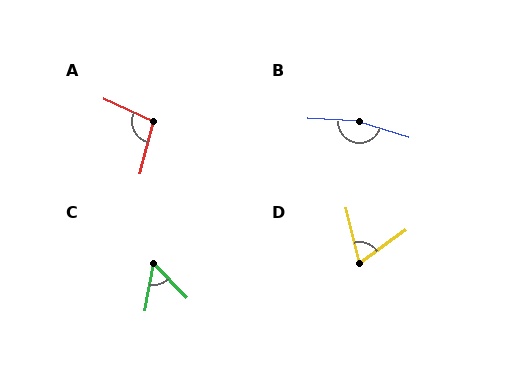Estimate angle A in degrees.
Approximately 100 degrees.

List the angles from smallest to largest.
C (55°), D (68°), A (100°), B (165°).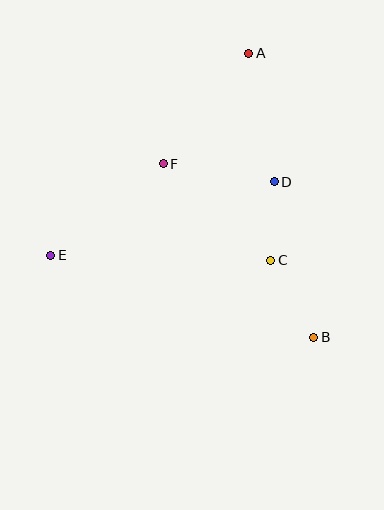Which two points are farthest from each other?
Points A and B are farthest from each other.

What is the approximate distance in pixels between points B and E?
The distance between B and E is approximately 275 pixels.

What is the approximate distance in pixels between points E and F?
The distance between E and F is approximately 145 pixels.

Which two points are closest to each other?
Points C and D are closest to each other.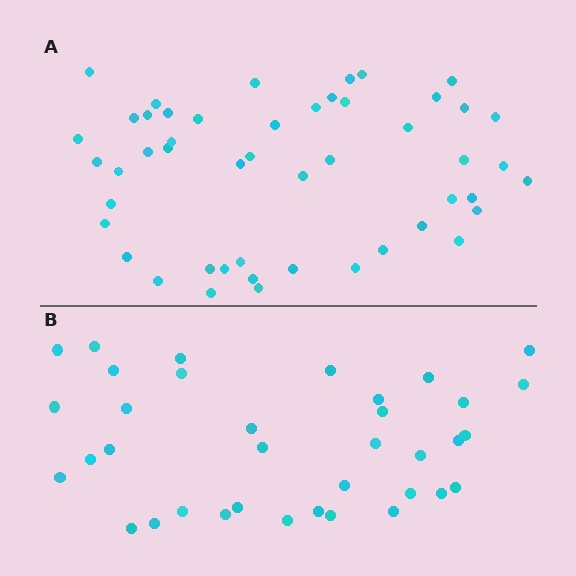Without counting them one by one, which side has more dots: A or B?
Region A (the top region) has more dots.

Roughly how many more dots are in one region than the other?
Region A has approximately 15 more dots than region B.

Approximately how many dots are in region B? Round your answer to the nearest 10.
About 40 dots. (The exact count is 36, which rounds to 40.)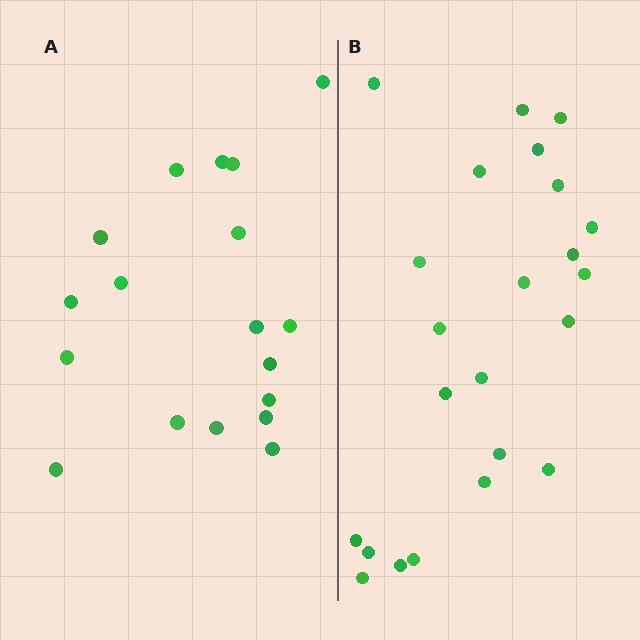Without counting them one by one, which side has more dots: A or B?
Region B (the right region) has more dots.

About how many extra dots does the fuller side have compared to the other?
Region B has about 5 more dots than region A.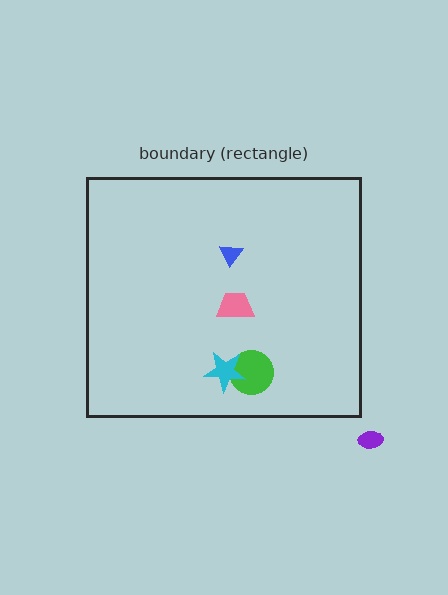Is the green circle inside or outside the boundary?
Inside.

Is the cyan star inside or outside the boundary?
Inside.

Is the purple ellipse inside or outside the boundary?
Outside.